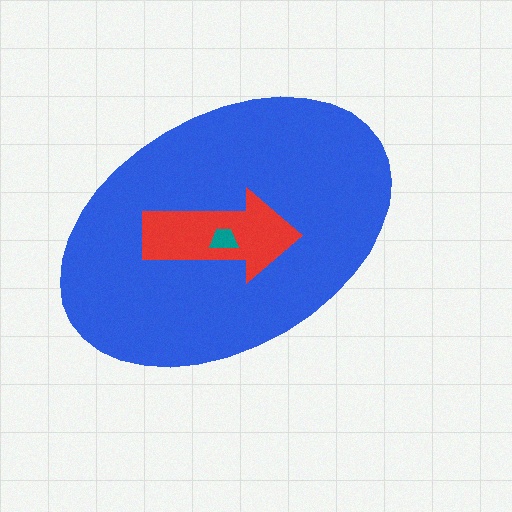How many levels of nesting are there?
3.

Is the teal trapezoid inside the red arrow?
Yes.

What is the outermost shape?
The blue ellipse.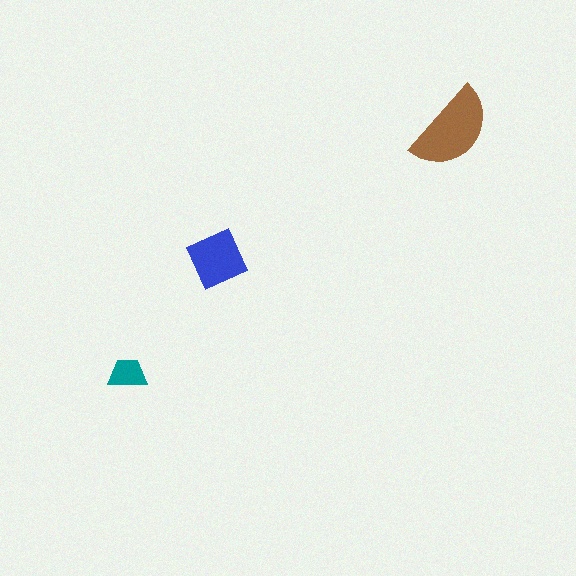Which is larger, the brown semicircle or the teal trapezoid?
The brown semicircle.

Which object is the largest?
The brown semicircle.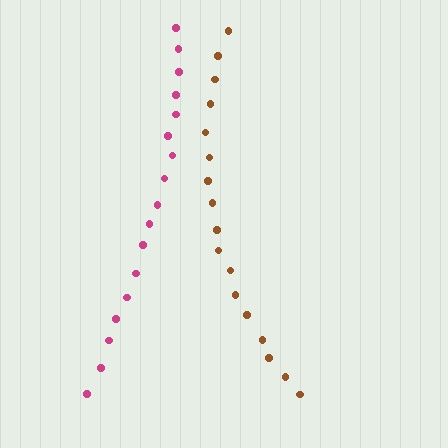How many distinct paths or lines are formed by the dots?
There are 2 distinct paths.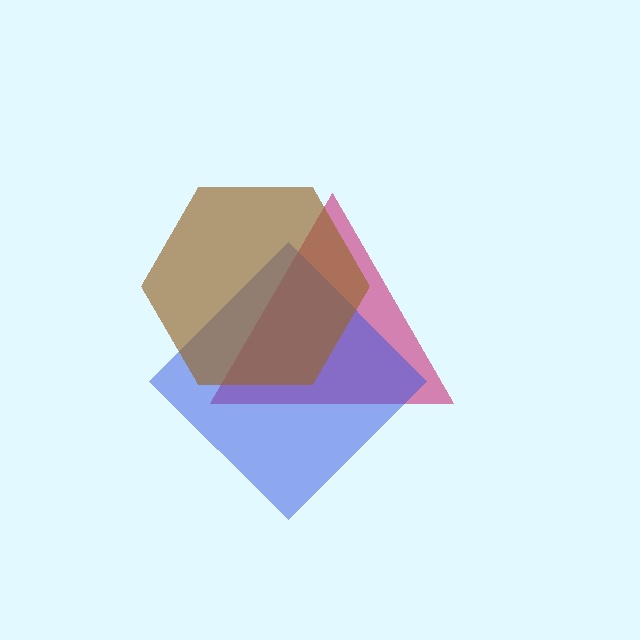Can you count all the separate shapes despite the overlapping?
Yes, there are 3 separate shapes.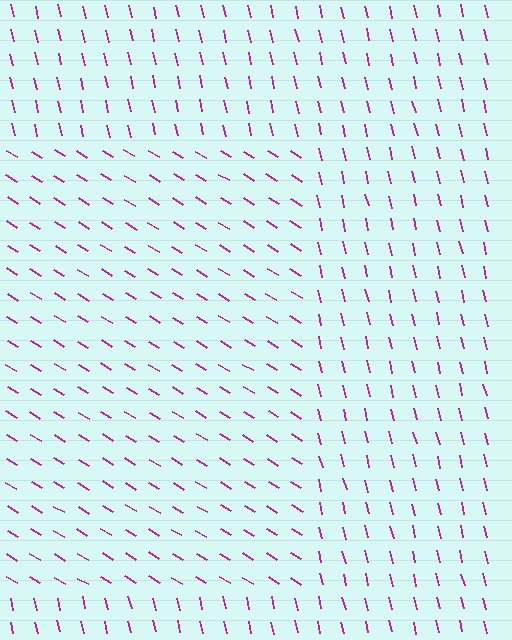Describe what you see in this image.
The image is filled with small magenta line segments. A rectangle region in the image has lines oriented differently from the surrounding lines, creating a visible texture boundary.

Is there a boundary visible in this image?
Yes, there is a texture boundary formed by a change in line orientation.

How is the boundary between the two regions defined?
The boundary is defined purely by a change in line orientation (approximately 45 degrees difference). All lines are the same color and thickness.